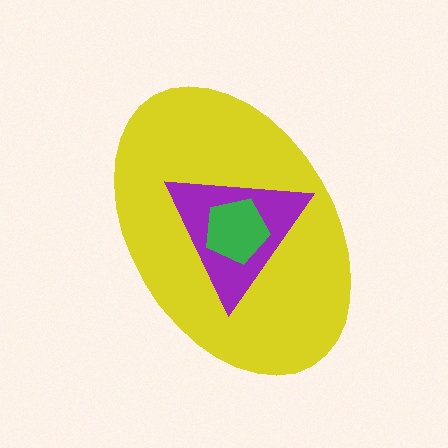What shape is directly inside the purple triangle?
The green pentagon.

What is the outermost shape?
The yellow ellipse.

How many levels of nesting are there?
3.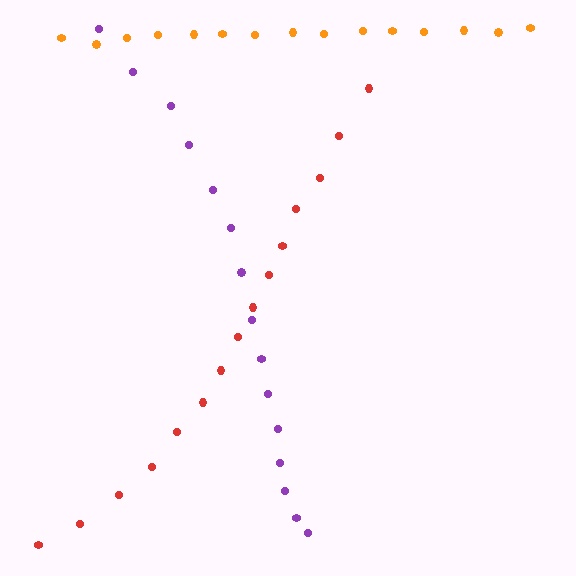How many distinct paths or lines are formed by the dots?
There are 3 distinct paths.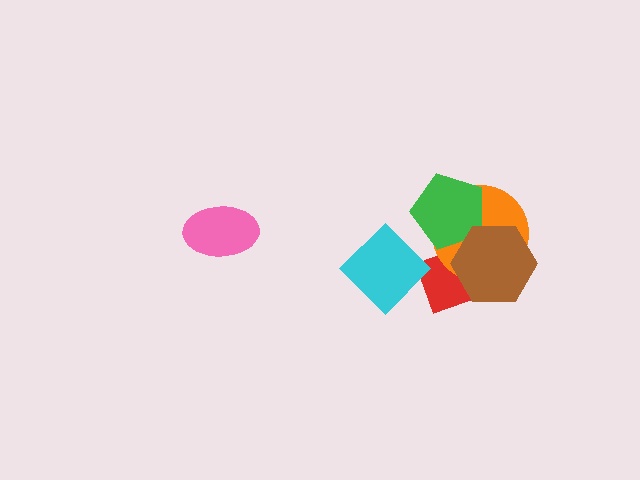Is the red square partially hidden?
Yes, it is partially covered by another shape.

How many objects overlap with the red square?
2 objects overlap with the red square.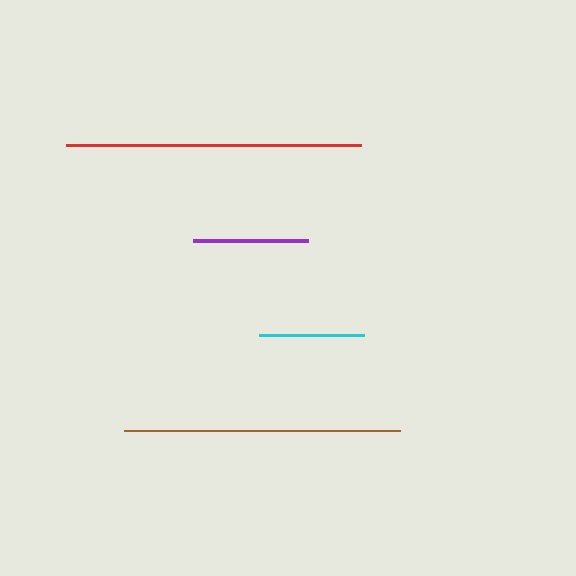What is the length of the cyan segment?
The cyan segment is approximately 105 pixels long.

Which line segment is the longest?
The red line is the longest at approximately 295 pixels.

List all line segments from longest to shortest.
From longest to shortest: red, brown, purple, cyan.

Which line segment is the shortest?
The cyan line is the shortest at approximately 105 pixels.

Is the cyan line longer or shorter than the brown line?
The brown line is longer than the cyan line.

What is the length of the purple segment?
The purple segment is approximately 115 pixels long.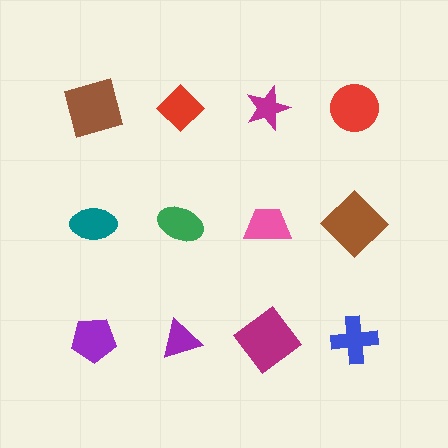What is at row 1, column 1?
A brown square.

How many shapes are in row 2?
4 shapes.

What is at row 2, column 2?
A green ellipse.